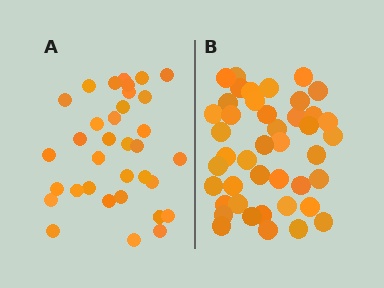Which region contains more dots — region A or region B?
Region B (the right region) has more dots.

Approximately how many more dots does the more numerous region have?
Region B has roughly 8 or so more dots than region A.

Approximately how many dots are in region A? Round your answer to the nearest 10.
About 30 dots. (The exact count is 34, which rounds to 30.)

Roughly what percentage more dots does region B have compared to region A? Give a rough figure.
About 25% more.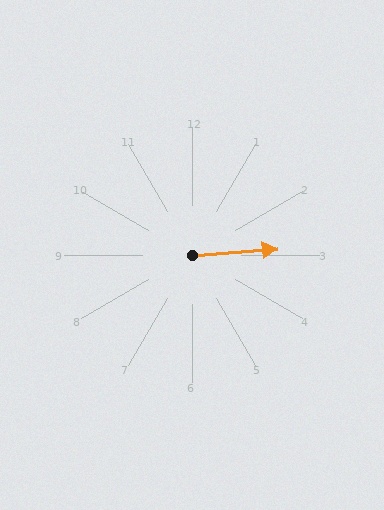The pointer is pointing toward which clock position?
Roughly 3 o'clock.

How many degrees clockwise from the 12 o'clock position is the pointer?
Approximately 86 degrees.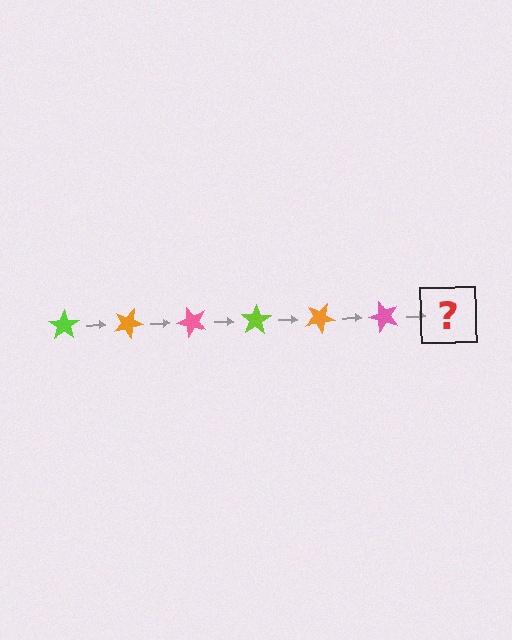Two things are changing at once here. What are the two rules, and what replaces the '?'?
The two rules are that it rotates 25 degrees each step and the color cycles through lime, orange, and pink. The '?' should be a lime star, rotated 150 degrees from the start.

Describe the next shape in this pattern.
It should be a lime star, rotated 150 degrees from the start.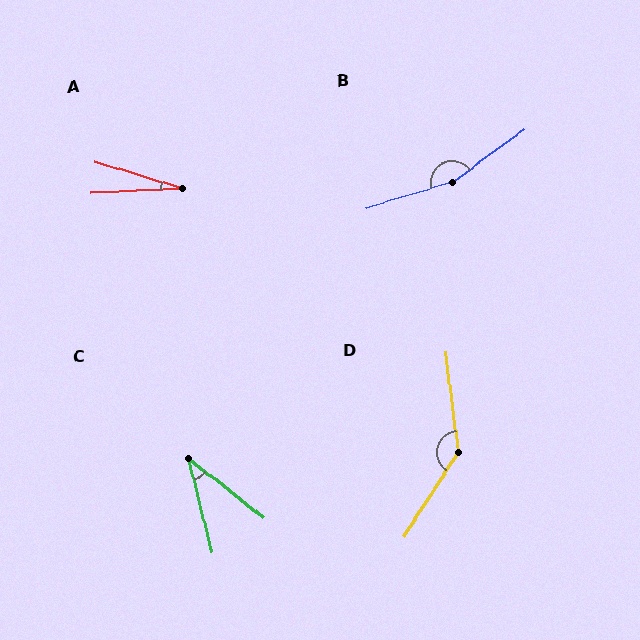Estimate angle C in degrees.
Approximately 38 degrees.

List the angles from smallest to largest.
A (20°), C (38°), D (140°), B (161°).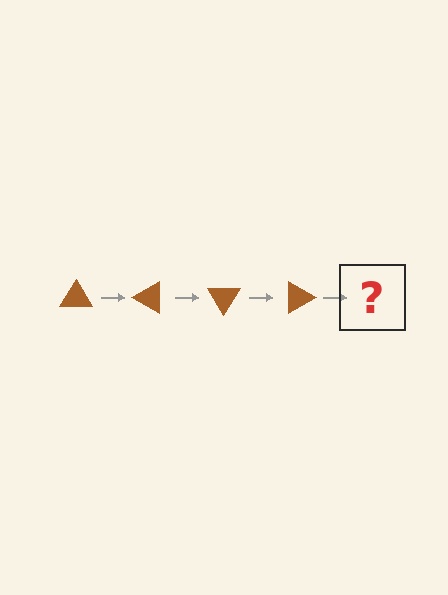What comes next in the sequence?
The next element should be a brown triangle rotated 120 degrees.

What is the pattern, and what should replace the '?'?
The pattern is that the triangle rotates 30 degrees each step. The '?' should be a brown triangle rotated 120 degrees.